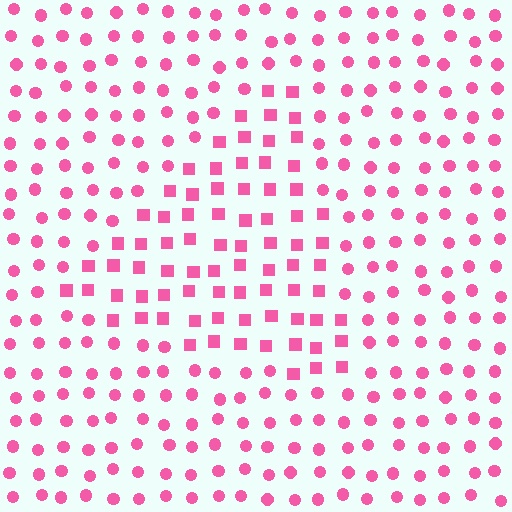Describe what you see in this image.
The image is filled with small pink elements arranged in a uniform grid. A triangle-shaped region contains squares, while the surrounding area contains circles. The boundary is defined purely by the change in element shape.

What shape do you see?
I see a triangle.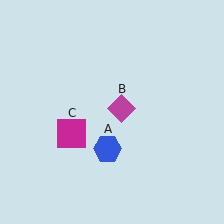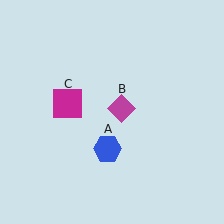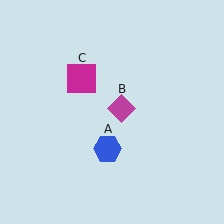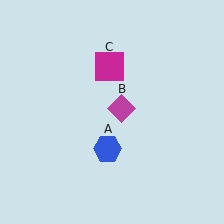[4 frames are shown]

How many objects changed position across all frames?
1 object changed position: magenta square (object C).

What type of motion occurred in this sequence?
The magenta square (object C) rotated clockwise around the center of the scene.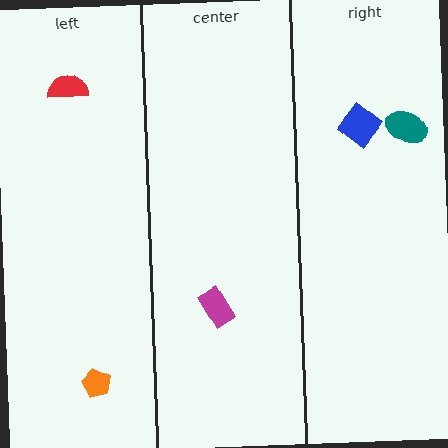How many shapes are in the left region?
2.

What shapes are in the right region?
The teal ellipse, the blue diamond.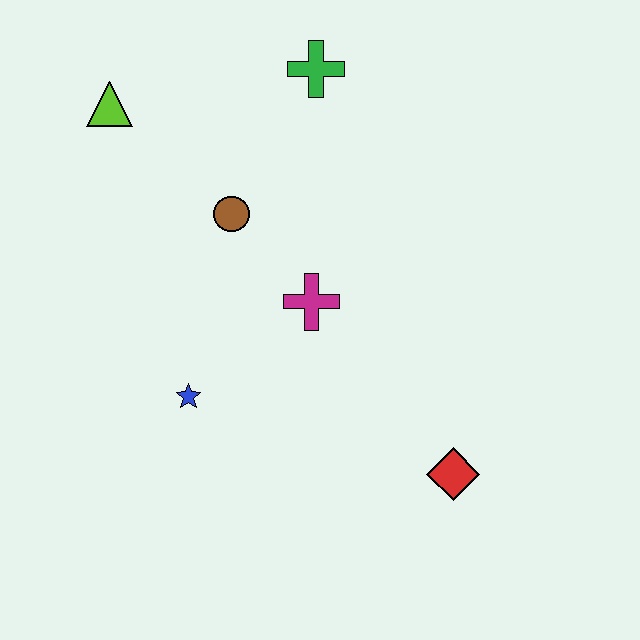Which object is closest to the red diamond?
The magenta cross is closest to the red diamond.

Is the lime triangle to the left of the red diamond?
Yes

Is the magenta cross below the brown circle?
Yes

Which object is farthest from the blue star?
The green cross is farthest from the blue star.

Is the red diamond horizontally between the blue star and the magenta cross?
No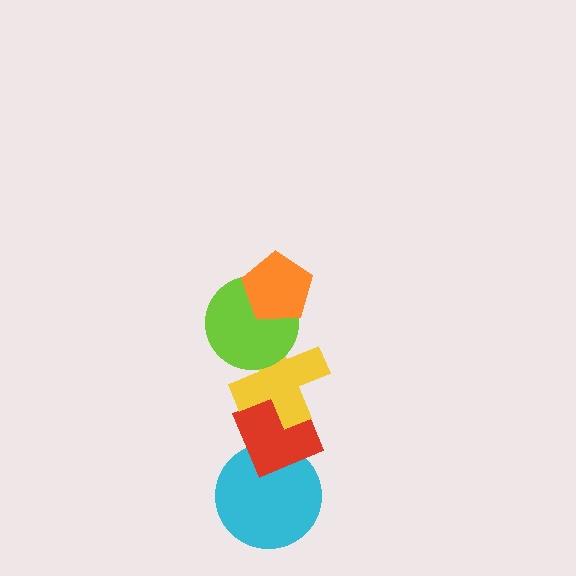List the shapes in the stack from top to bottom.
From top to bottom: the orange pentagon, the lime circle, the yellow cross, the red diamond, the cyan circle.